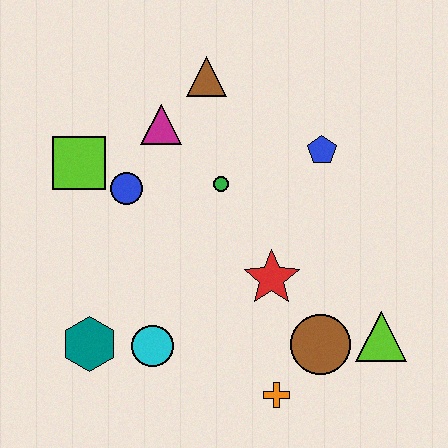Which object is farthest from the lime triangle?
The lime square is farthest from the lime triangle.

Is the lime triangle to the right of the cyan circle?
Yes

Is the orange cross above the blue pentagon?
No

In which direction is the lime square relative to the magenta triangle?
The lime square is to the left of the magenta triangle.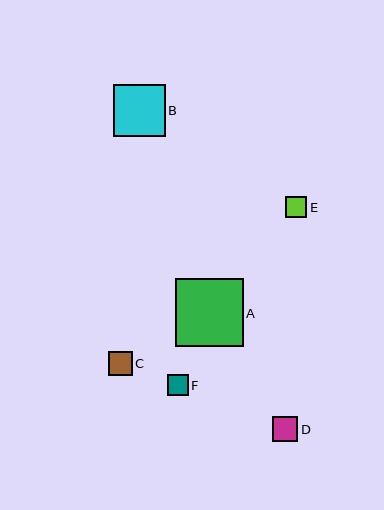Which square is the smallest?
Square E is the smallest with a size of approximately 21 pixels.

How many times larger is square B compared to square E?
Square B is approximately 2.5 times the size of square E.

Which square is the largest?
Square A is the largest with a size of approximately 68 pixels.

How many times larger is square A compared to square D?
Square A is approximately 2.7 times the size of square D.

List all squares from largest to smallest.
From largest to smallest: A, B, D, C, F, E.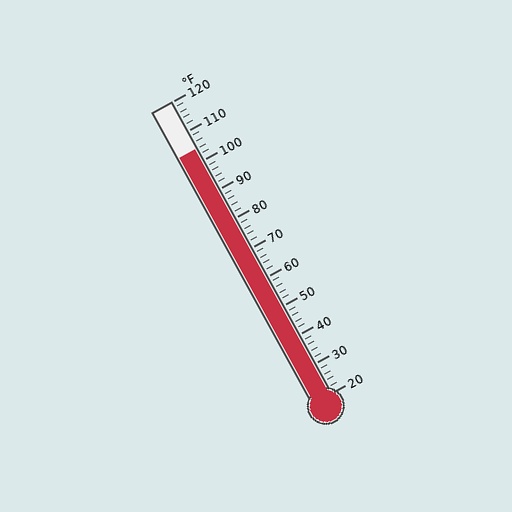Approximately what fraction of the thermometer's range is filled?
The thermometer is filled to approximately 85% of its range.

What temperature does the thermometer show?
The thermometer shows approximately 104°F.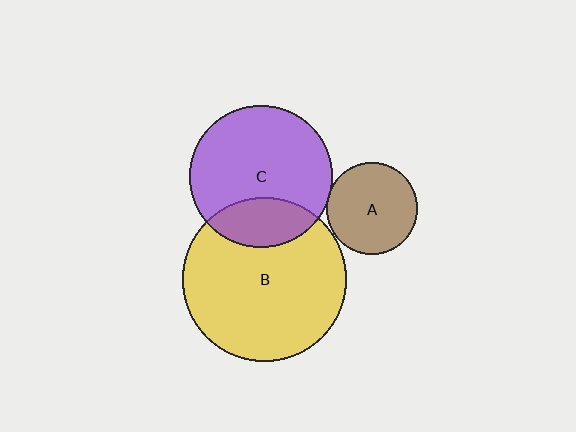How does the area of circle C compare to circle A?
Approximately 2.4 times.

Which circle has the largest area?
Circle B (yellow).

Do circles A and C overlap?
Yes.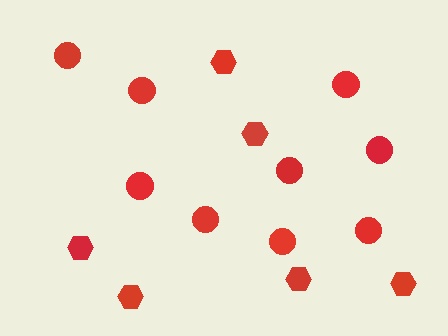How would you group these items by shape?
There are 2 groups: one group of circles (9) and one group of hexagons (6).